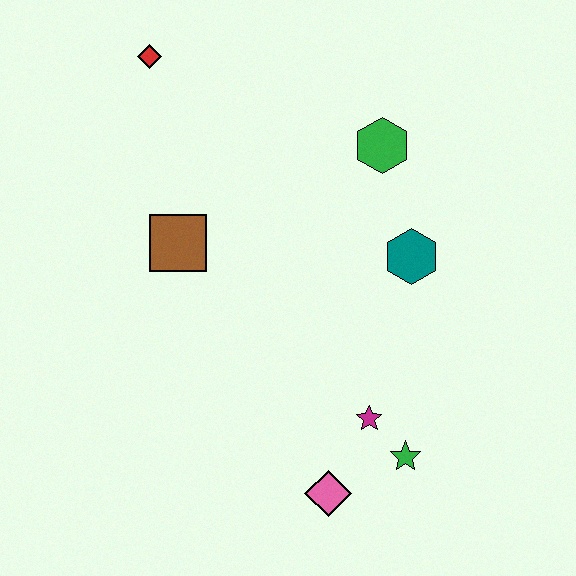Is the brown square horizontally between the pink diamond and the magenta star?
No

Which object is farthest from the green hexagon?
The pink diamond is farthest from the green hexagon.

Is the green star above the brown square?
No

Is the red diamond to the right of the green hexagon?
No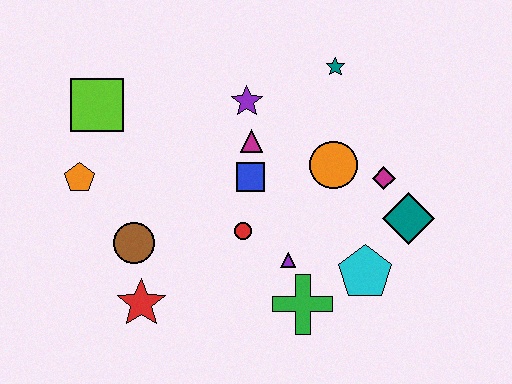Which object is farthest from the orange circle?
The orange pentagon is farthest from the orange circle.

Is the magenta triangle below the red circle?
No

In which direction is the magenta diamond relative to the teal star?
The magenta diamond is below the teal star.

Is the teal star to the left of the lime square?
No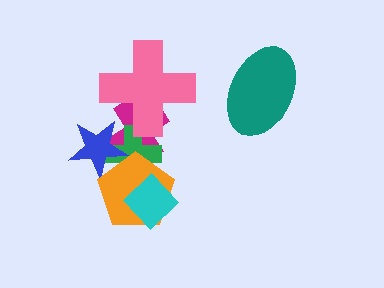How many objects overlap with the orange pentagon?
4 objects overlap with the orange pentagon.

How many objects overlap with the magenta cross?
4 objects overlap with the magenta cross.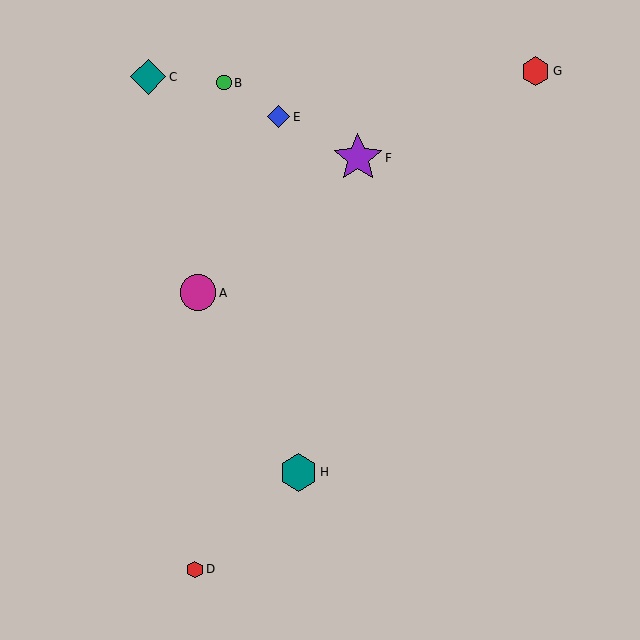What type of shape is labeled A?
Shape A is a magenta circle.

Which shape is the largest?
The purple star (labeled F) is the largest.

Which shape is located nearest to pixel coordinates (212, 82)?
The green circle (labeled B) at (224, 83) is nearest to that location.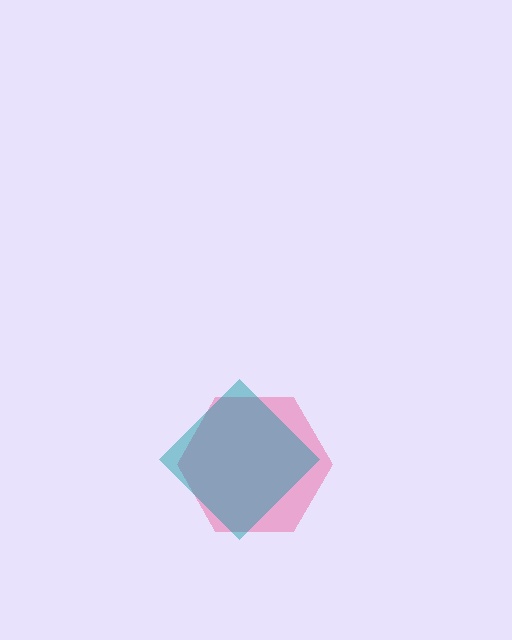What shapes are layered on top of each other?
The layered shapes are: a pink hexagon, a teal diamond.